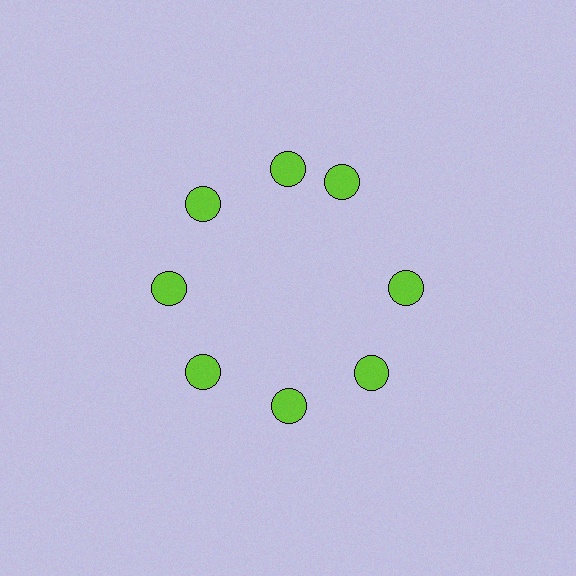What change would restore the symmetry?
The symmetry would be restored by rotating it back into even spacing with its neighbors so that all 8 circles sit at equal angles and equal distance from the center.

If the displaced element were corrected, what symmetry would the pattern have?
It would have 8-fold rotational symmetry — the pattern would map onto itself every 45 degrees.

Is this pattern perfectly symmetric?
No. The 8 lime circles are arranged in a ring, but one element near the 2 o'clock position is rotated out of alignment along the ring, breaking the 8-fold rotational symmetry.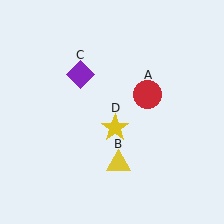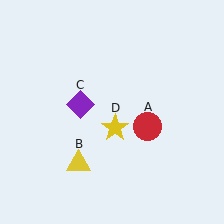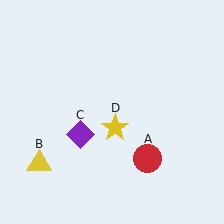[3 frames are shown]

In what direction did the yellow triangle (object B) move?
The yellow triangle (object B) moved left.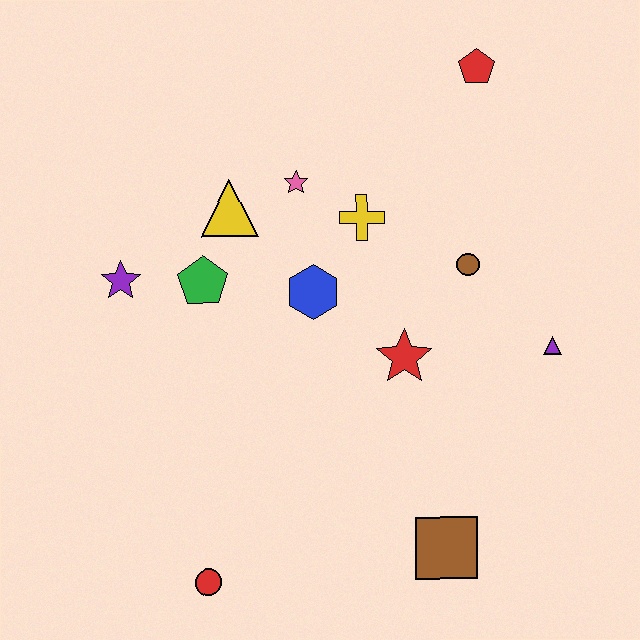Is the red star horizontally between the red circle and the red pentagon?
Yes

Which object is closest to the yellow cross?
The pink star is closest to the yellow cross.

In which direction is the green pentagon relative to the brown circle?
The green pentagon is to the left of the brown circle.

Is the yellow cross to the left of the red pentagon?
Yes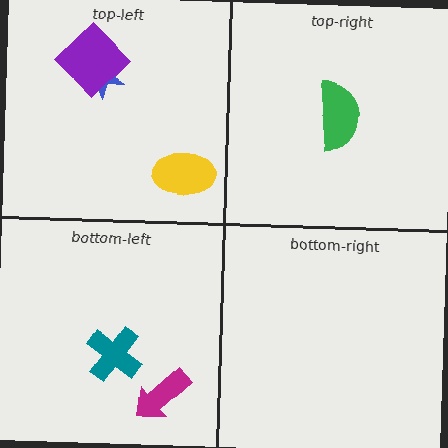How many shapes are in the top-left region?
3.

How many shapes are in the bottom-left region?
2.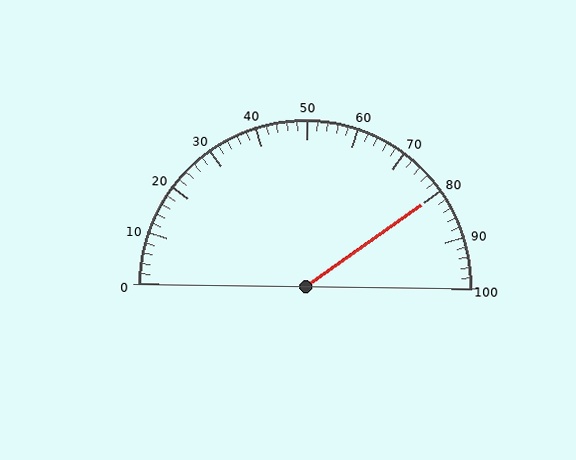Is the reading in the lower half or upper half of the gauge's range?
The reading is in the upper half of the range (0 to 100).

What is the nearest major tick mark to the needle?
The nearest major tick mark is 80.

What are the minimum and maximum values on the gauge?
The gauge ranges from 0 to 100.